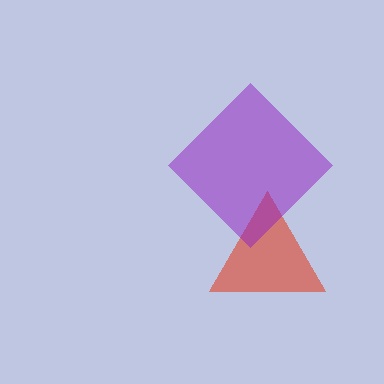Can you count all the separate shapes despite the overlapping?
Yes, there are 2 separate shapes.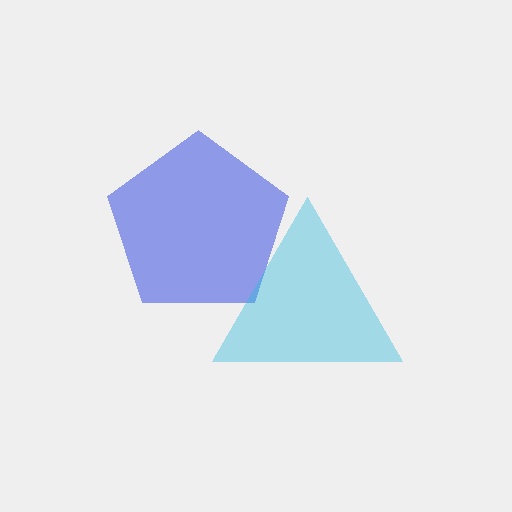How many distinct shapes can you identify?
There are 2 distinct shapes: a blue pentagon, a cyan triangle.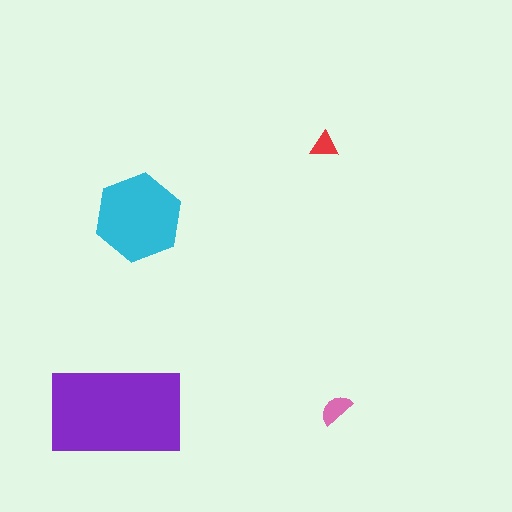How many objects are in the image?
There are 4 objects in the image.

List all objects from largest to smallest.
The purple rectangle, the cyan hexagon, the pink semicircle, the red triangle.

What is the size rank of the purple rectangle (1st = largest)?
1st.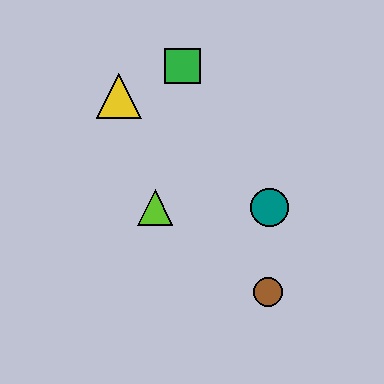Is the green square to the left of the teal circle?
Yes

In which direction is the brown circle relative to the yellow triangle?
The brown circle is below the yellow triangle.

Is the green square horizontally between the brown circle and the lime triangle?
Yes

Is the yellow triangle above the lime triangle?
Yes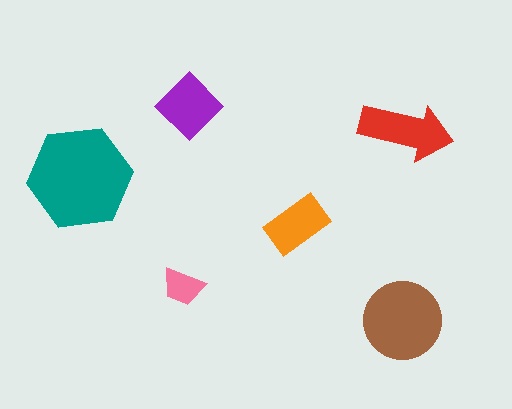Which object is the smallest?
The pink trapezoid.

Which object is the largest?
The teal hexagon.